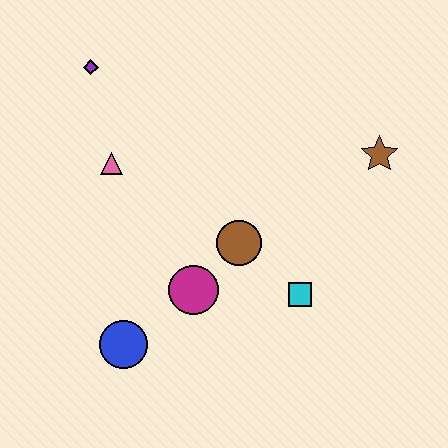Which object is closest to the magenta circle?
The brown circle is closest to the magenta circle.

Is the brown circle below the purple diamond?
Yes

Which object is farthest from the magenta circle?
The purple diamond is farthest from the magenta circle.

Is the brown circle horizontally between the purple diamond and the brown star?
Yes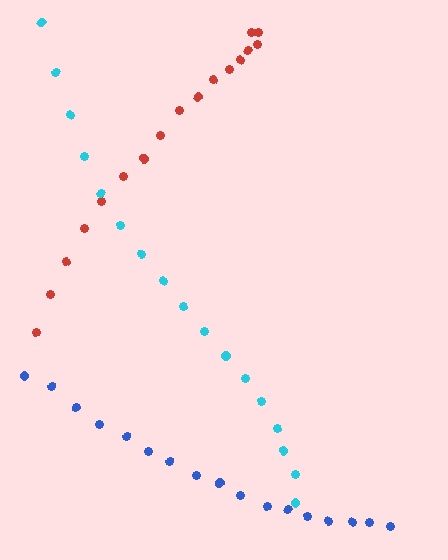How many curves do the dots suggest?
There are 3 distinct paths.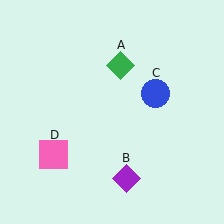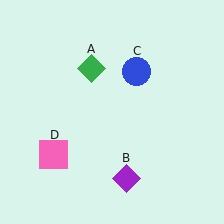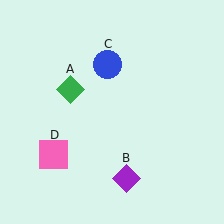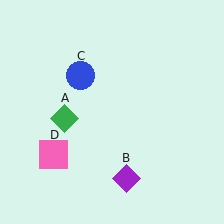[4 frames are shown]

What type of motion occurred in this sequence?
The green diamond (object A), blue circle (object C) rotated counterclockwise around the center of the scene.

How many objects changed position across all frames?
2 objects changed position: green diamond (object A), blue circle (object C).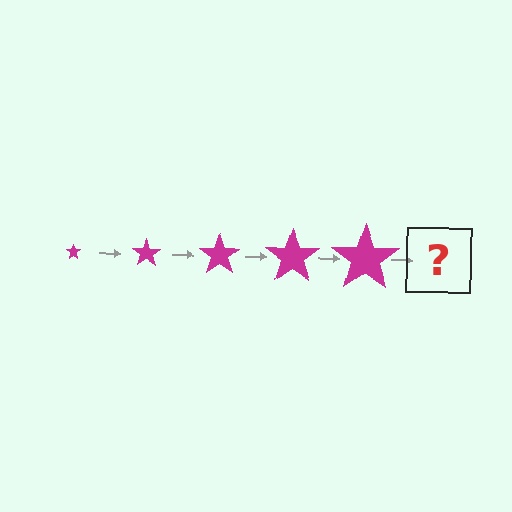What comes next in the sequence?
The next element should be a magenta star, larger than the previous one.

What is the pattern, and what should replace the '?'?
The pattern is that the star gets progressively larger each step. The '?' should be a magenta star, larger than the previous one.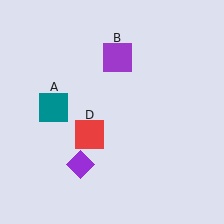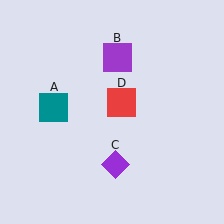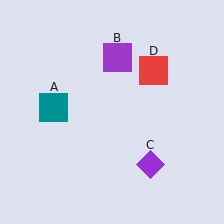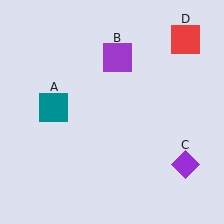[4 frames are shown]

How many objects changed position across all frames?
2 objects changed position: purple diamond (object C), red square (object D).